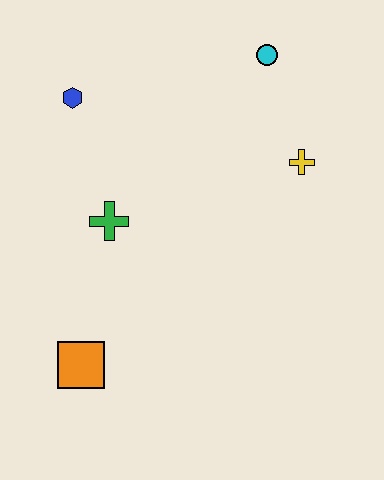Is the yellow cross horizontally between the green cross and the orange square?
No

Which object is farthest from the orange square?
The cyan circle is farthest from the orange square.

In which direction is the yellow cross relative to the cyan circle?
The yellow cross is below the cyan circle.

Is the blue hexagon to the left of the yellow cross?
Yes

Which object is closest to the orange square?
The green cross is closest to the orange square.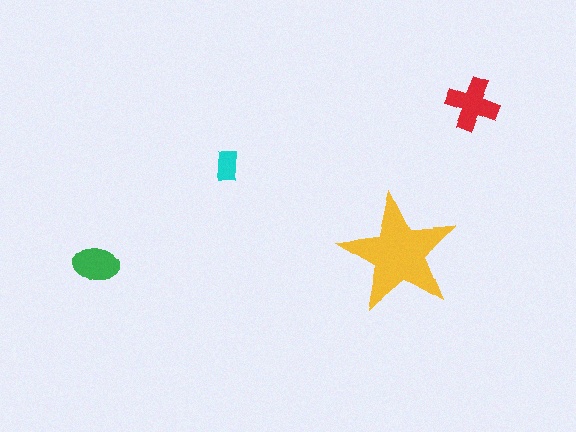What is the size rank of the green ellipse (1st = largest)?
3rd.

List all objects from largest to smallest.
The yellow star, the red cross, the green ellipse, the cyan rectangle.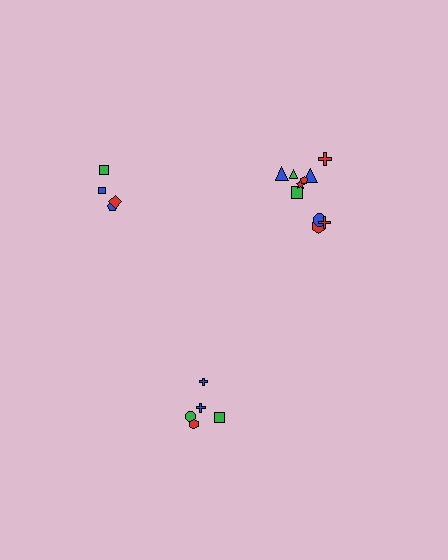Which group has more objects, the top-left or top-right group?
The top-right group.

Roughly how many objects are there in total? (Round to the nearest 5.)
Roughly 20 objects in total.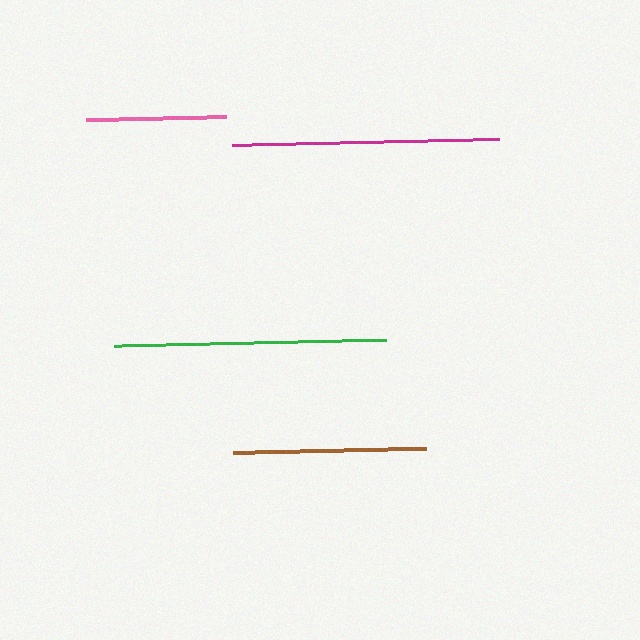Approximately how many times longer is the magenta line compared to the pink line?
The magenta line is approximately 1.9 times the length of the pink line.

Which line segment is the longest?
The green line is the longest at approximately 273 pixels.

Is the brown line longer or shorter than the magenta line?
The magenta line is longer than the brown line.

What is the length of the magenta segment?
The magenta segment is approximately 267 pixels long.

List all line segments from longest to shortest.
From longest to shortest: green, magenta, brown, pink.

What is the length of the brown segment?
The brown segment is approximately 193 pixels long.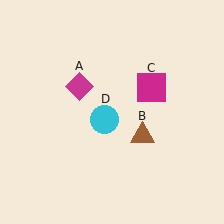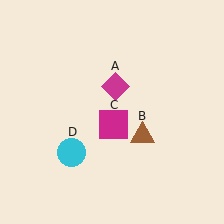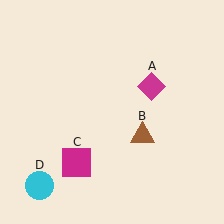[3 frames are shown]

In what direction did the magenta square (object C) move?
The magenta square (object C) moved down and to the left.